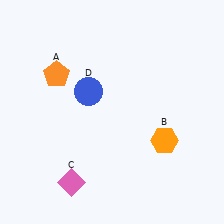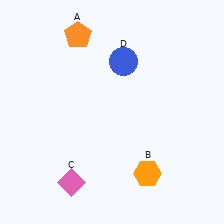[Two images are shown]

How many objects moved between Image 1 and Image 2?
3 objects moved between the two images.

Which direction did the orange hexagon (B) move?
The orange hexagon (B) moved down.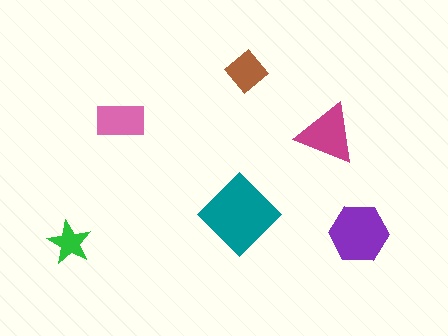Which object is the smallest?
The green star.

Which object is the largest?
The teal diamond.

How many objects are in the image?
There are 6 objects in the image.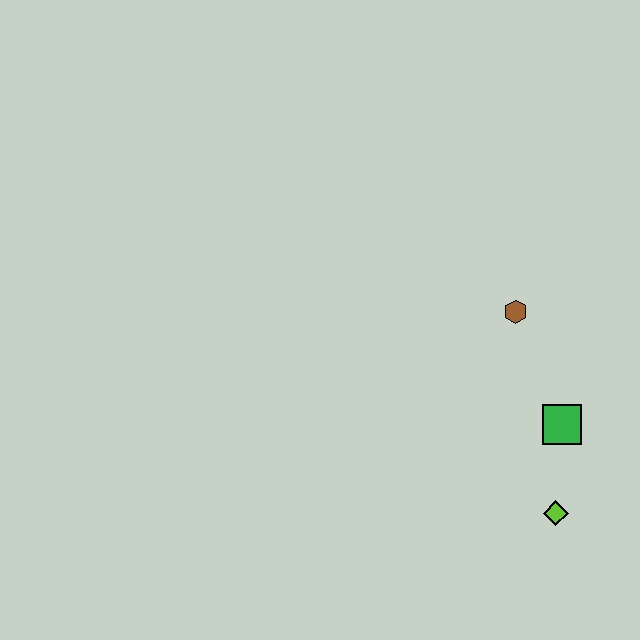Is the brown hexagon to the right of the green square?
No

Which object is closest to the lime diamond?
The green square is closest to the lime diamond.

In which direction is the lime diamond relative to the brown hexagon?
The lime diamond is below the brown hexagon.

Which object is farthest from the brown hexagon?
The lime diamond is farthest from the brown hexagon.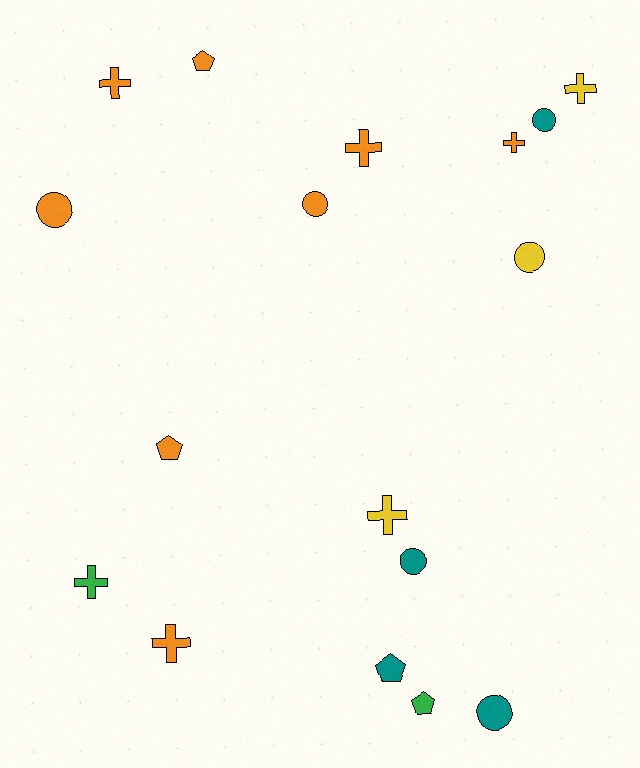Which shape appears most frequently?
Cross, with 7 objects.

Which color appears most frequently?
Orange, with 8 objects.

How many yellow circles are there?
There is 1 yellow circle.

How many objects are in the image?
There are 17 objects.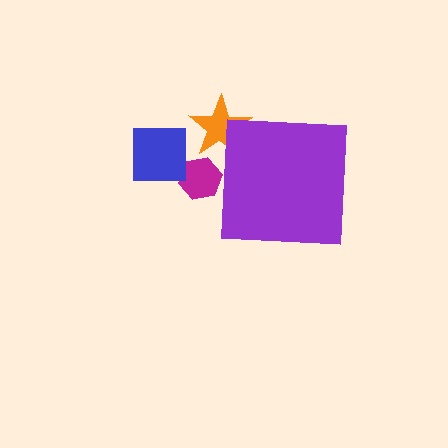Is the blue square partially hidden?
No, the blue square is fully visible.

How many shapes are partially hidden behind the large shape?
2 shapes are partially hidden.